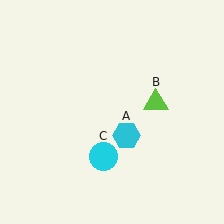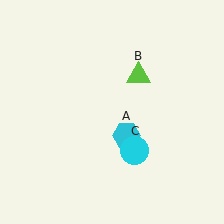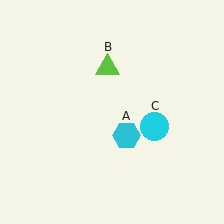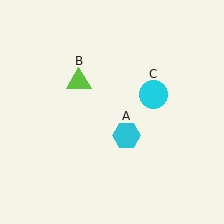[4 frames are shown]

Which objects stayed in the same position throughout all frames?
Cyan hexagon (object A) remained stationary.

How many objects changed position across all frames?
2 objects changed position: lime triangle (object B), cyan circle (object C).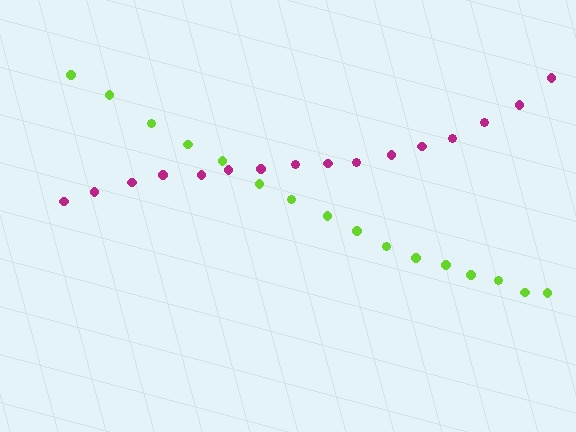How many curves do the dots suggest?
There are 2 distinct paths.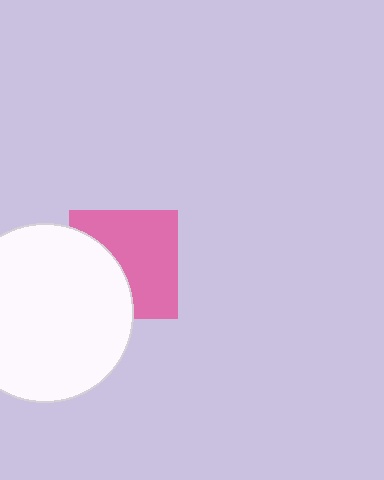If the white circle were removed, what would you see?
You would see the complete pink square.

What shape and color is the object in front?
The object in front is a white circle.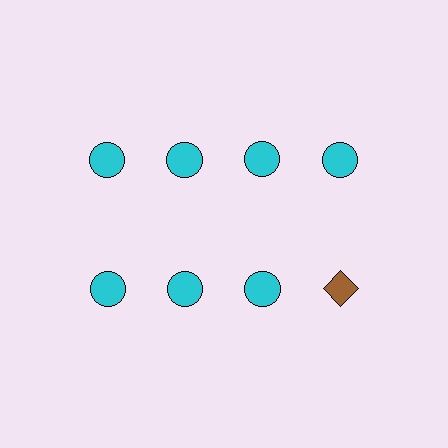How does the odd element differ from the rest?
It differs in both color (brown instead of cyan) and shape (diamond instead of circle).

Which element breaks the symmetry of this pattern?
The brown diamond in the second row, second from right column breaks the symmetry. All other shapes are cyan circles.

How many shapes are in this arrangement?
There are 8 shapes arranged in a grid pattern.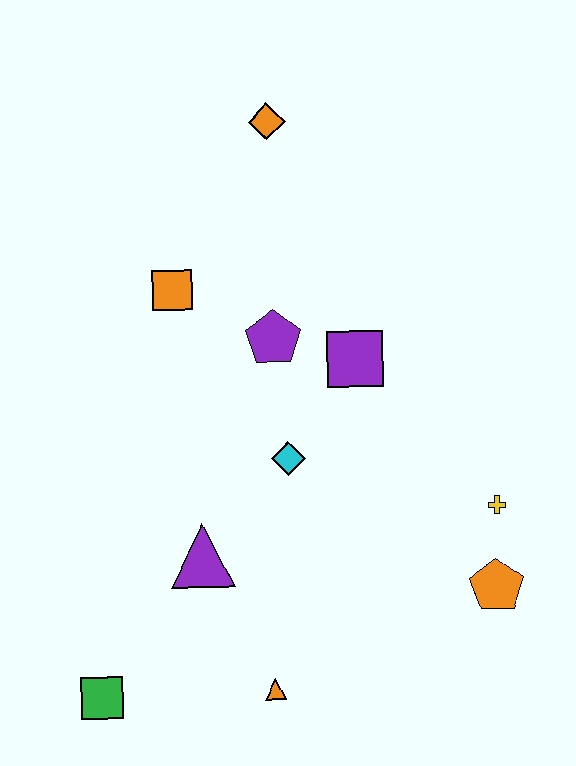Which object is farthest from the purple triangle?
The orange diamond is farthest from the purple triangle.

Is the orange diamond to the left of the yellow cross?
Yes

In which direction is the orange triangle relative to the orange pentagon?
The orange triangle is to the left of the orange pentagon.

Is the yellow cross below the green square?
No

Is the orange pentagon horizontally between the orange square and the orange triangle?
No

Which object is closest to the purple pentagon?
The purple square is closest to the purple pentagon.